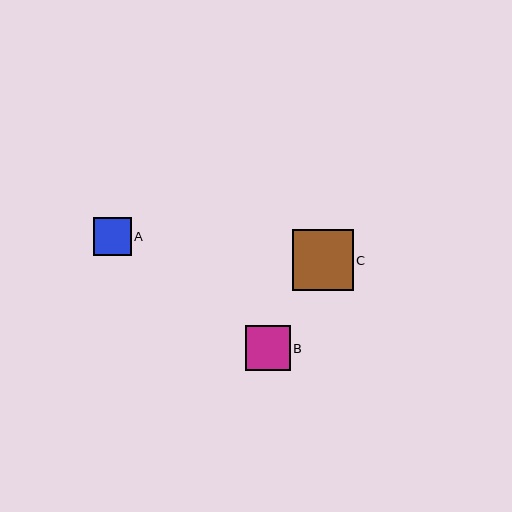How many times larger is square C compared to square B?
Square C is approximately 1.4 times the size of square B.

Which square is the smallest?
Square A is the smallest with a size of approximately 38 pixels.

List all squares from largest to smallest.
From largest to smallest: C, B, A.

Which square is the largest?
Square C is the largest with a size of approximately 61 pixels.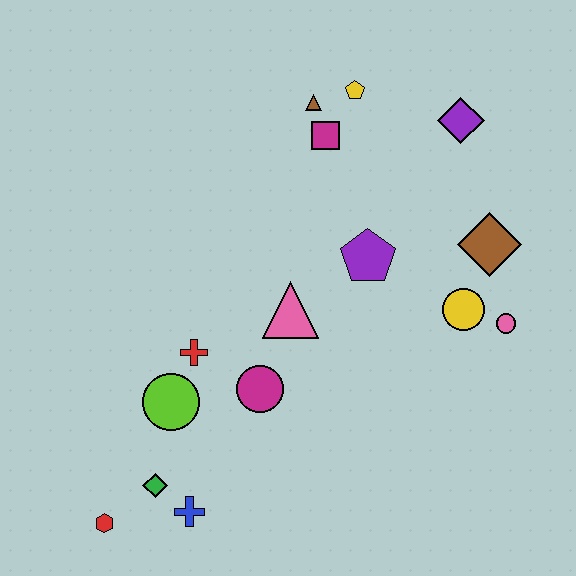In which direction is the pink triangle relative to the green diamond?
The pink triangle is above the green diamond.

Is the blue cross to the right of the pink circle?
No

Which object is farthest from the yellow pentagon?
The red hexagon is farthest from the yellow pentagon.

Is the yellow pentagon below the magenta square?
No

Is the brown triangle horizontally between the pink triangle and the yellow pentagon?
Yes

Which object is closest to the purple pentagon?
The pink triangle is closest to the purple pentagon.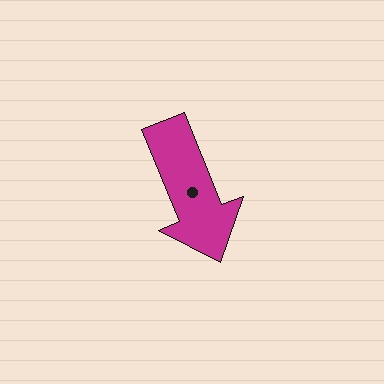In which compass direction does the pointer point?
South.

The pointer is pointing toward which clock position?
Roughly 5 o'clock.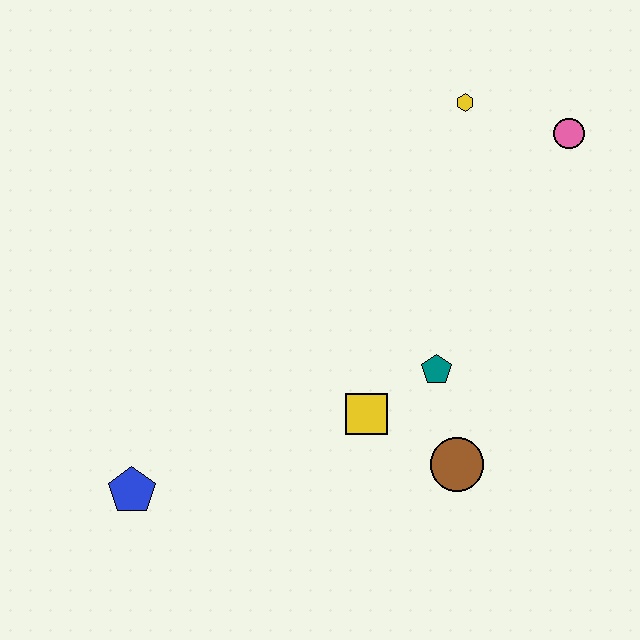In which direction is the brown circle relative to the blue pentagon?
The brown circle is to the right of the blue pentagon.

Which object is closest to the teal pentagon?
The yellow square is closest to the teal pentagon.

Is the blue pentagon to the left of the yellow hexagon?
Yes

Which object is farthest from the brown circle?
The yellow hexagon is farthest from the brown circle.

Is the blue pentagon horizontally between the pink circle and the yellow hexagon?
No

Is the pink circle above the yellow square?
Yes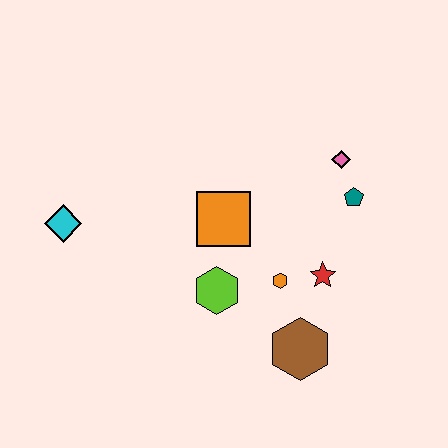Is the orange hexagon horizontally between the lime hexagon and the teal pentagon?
Yes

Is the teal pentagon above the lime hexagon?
Yes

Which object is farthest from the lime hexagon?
The pink diamond is farthest from the lime hexagon.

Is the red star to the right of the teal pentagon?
No